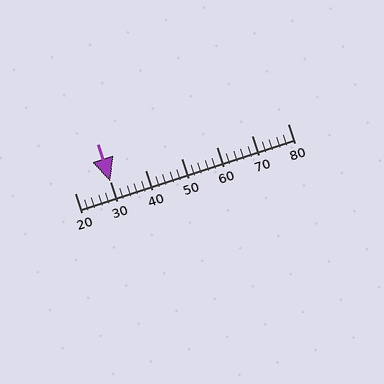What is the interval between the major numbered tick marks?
The major tick marks are spaced 10 units apart.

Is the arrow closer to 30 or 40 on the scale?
The arrow is closer to 30.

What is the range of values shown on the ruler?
The ruler shows values from 20 to 80.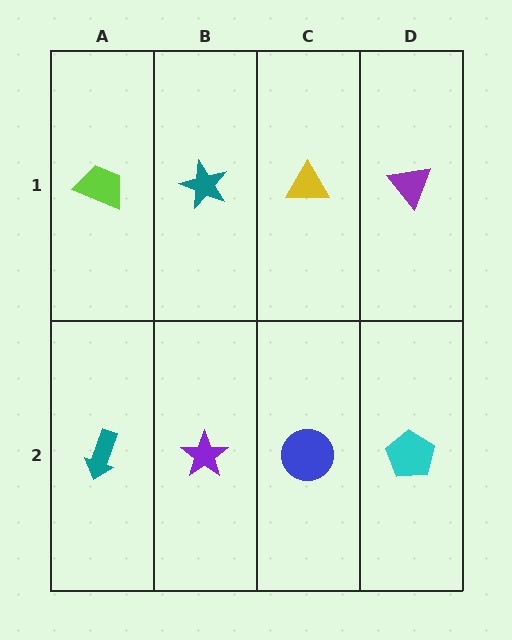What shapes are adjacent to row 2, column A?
A lime trapezoid (row 1, column A), a purple star (row 2, column B).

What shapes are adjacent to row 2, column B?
A teal star (row 1, column B), a teal arrow (row 2, column A), a blue circle (row 2, column C).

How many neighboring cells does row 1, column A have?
2.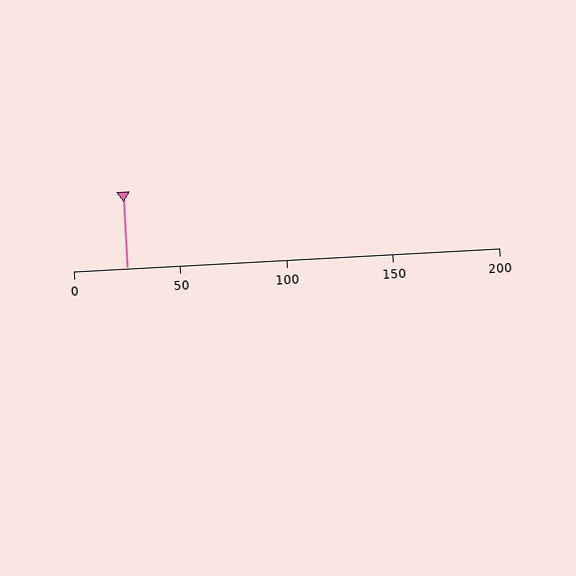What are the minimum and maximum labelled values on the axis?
The axis runs from 0 to 200.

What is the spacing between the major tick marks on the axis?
The major ticks are spaced 50 apart.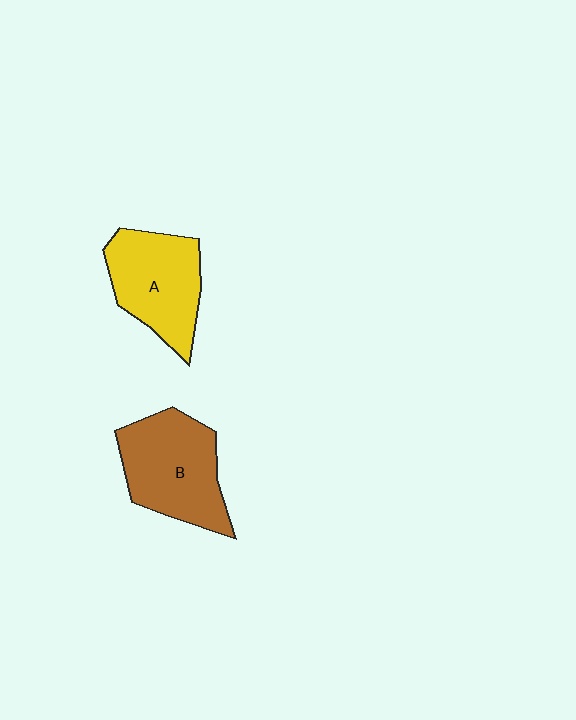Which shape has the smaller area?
Shape A (yellow).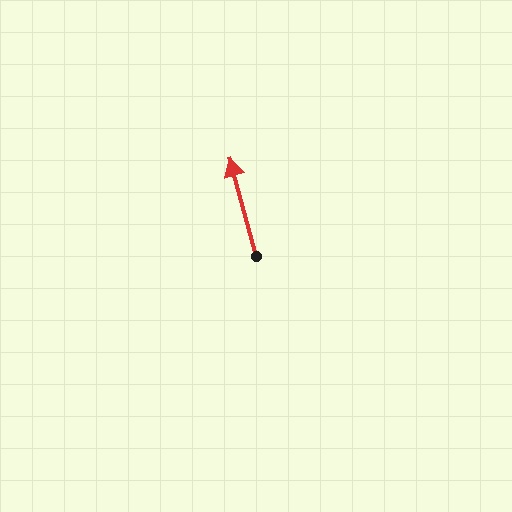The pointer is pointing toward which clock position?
Roughly 11 o'clock.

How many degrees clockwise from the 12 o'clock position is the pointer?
Approximately 345 degrees.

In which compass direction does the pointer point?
North.